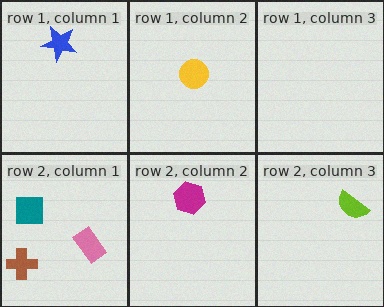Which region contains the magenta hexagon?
The row 2, column 2 region.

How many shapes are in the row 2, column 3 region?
1.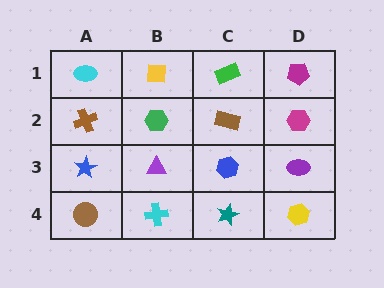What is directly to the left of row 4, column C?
A cyan cross.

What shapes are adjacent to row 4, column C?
A blue hexagon (row 3, column C), a cyan cross (row 4, column B), a yellow hexagon (row 4, column D).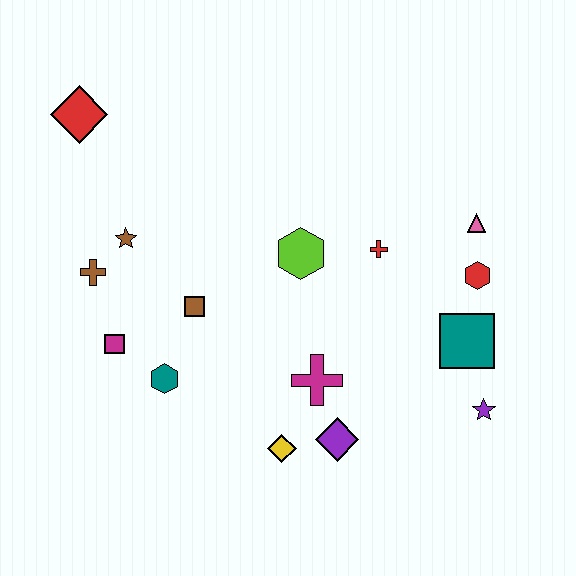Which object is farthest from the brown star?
The purple star is farthest from the brown star.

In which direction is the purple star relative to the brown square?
The purple star is to the right of the brown square.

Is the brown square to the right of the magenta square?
Yes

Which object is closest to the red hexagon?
The pink triangle is closest to the red hexagon.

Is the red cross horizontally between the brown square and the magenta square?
No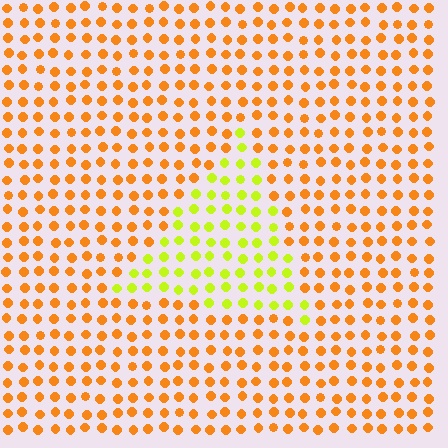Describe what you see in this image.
The image is filled with small orange elements in a uniform arrangement. A triangle-shaped region is visible where the elements are tinted to a slightly different hue, forming a subtle color boundary.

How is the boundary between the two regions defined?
The boundary is defined purely by a slight shift in hue (about 46 degrees). Spacing, size, and orientation are identical on both sides.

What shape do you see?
I see a triangle.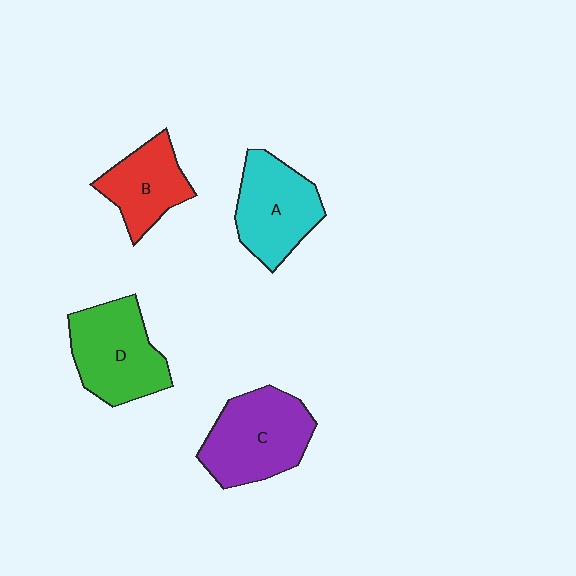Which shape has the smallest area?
Shape B (red).